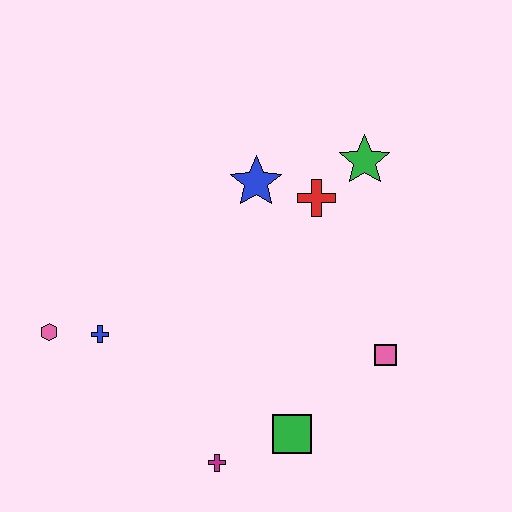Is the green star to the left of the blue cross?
No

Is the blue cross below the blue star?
Yes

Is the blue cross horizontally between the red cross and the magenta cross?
No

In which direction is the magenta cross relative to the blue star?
The magenta cross is below the blue star.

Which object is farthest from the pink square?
The pink hexagon is farthest from the pink square.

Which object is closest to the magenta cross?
The green square is closest to the magenta cross.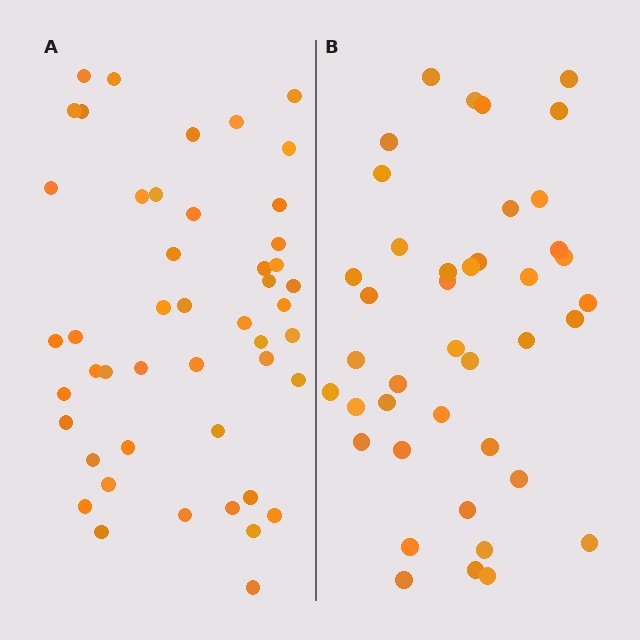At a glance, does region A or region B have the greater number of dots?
Region A (the left region) has more dots.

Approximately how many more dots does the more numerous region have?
Region A has about 6 more dots than region B.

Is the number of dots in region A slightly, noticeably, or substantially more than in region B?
Region A has only slightly more — the two regions are fairly close. The ratio is roughly 1.1 to 1.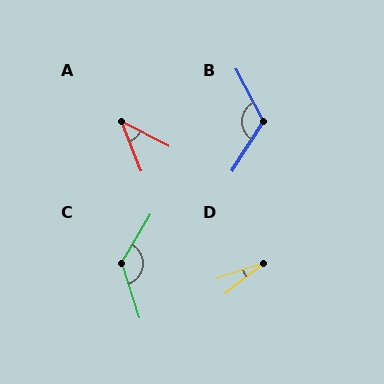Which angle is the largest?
C, at approximately 131 degrees.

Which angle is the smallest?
D, at approximately 20 degrees.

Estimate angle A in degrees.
Approximately 42 degrees.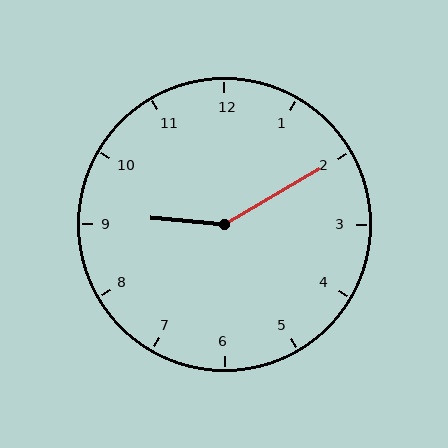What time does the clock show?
9:10.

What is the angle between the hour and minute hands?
Approximately 145 degrees.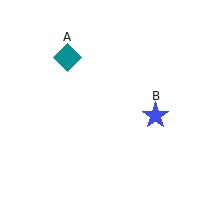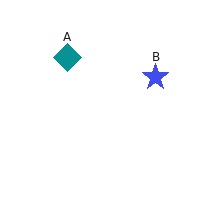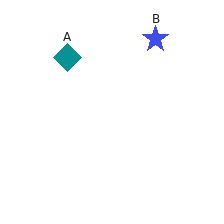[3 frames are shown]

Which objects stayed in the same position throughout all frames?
Teal diamond (object A) remained stationary.